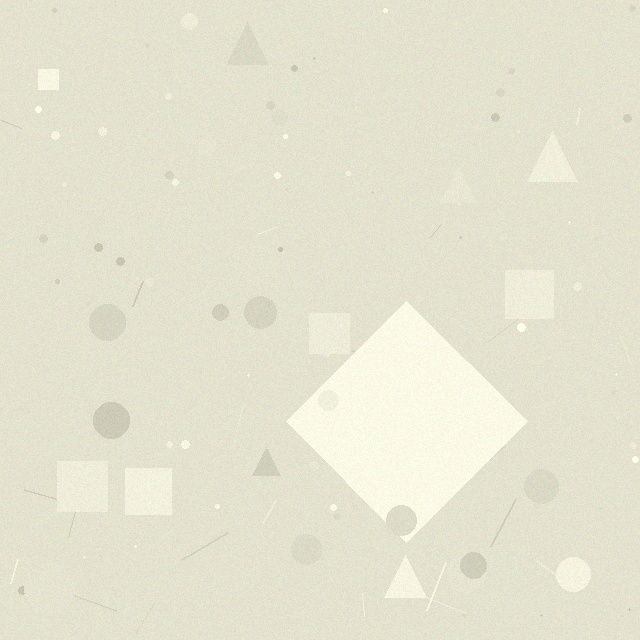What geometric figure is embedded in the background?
A diamond is embedded in the background.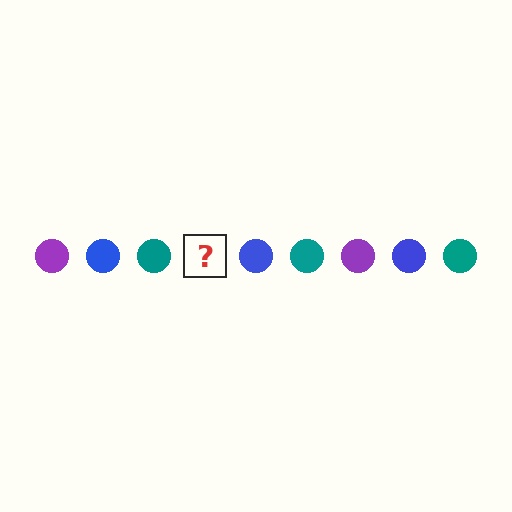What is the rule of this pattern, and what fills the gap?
The rule is that the pattern cycles through purple, blue, teal circles. The gap should be filled with a purple circle.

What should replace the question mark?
The question mark should be replaced with a purple circle.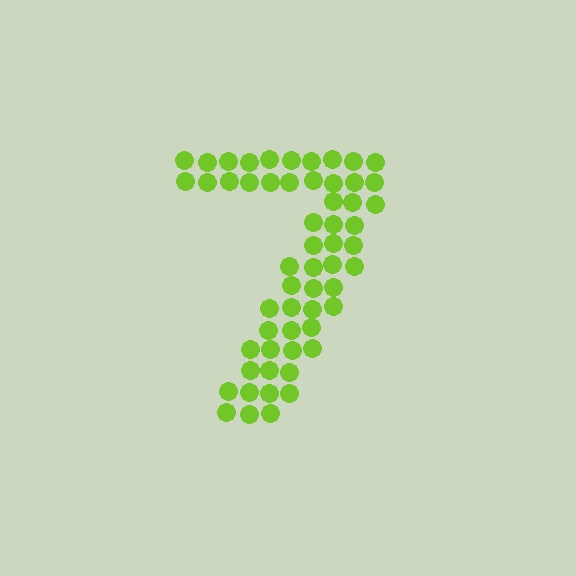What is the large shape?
The large shape is the digit 7.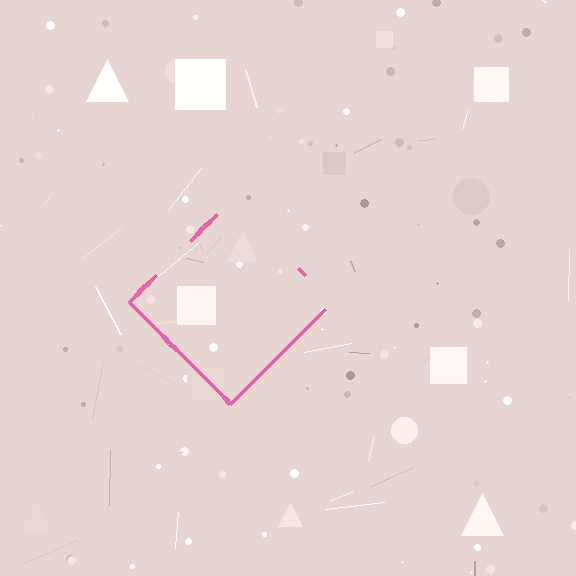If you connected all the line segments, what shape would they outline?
They would outline a diamond.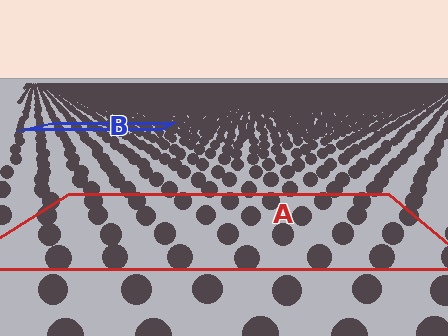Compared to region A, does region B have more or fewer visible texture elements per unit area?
Region B has more texture elements per unit area — they are packed more densely because it is farther away.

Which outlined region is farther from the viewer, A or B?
Region B is farther from the viewer — the texture elements inside it appear smaller and more densely packed.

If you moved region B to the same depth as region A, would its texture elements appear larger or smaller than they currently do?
They would appear larger. At a closer depth, the same texture elements are projected at a bigger on-screen size.